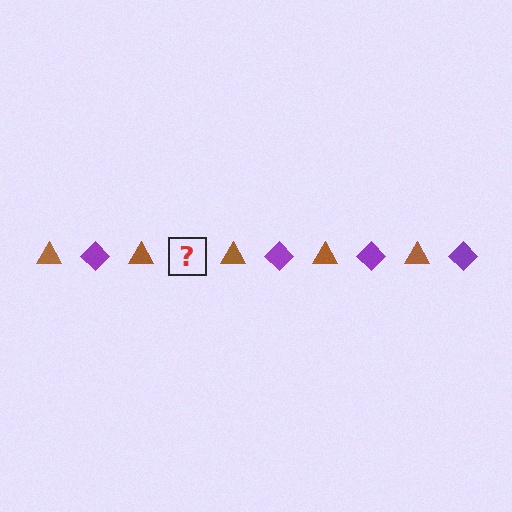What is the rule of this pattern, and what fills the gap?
The rule is that the pattern alternates between brown triangle and purple diamond. The gap should be filled with a purple diamond.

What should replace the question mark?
The question mark should be replaced with a purple diamond.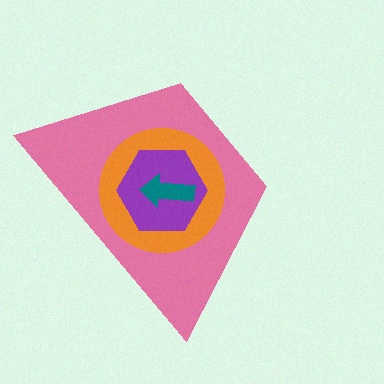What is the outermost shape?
The pink trapezoid.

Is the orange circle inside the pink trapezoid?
Yes.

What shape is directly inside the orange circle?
The purple hexagon.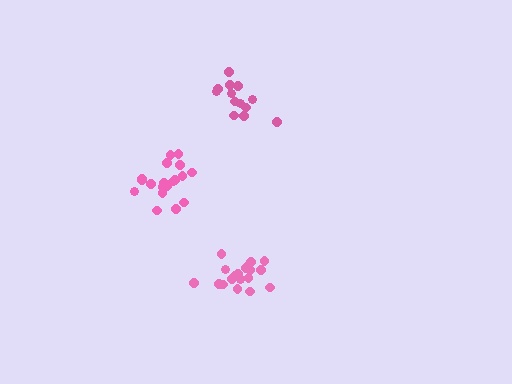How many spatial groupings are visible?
There are 3 spatial groupings.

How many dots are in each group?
Group 1: 19 dots, Group 2: 19 dots, Group 3: 13 dots (51 total).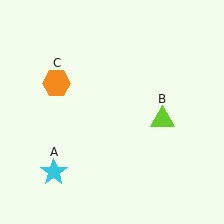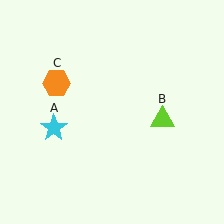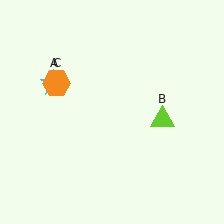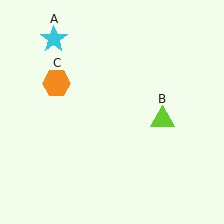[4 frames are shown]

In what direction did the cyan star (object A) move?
The cyan star (object A) moved up.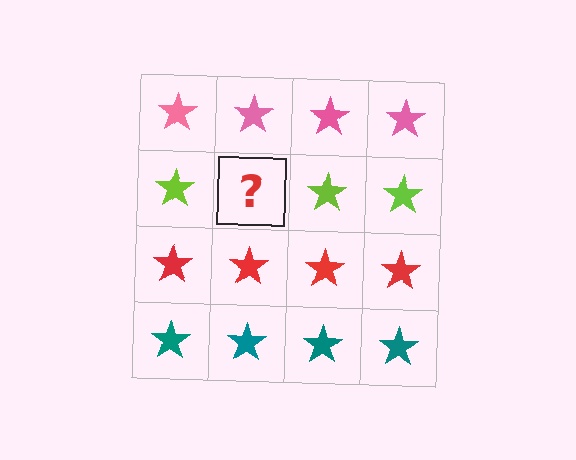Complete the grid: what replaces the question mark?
The question mark should be replaced with a lime star.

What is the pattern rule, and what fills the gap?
The rule is that each row has a consistent color. The gap should be filled with a lime star.